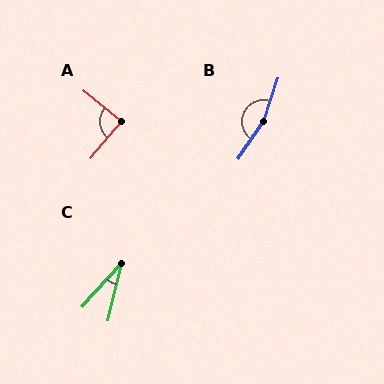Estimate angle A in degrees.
Approximately 89 degrees.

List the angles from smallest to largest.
C (28°), A (89°), B (164°).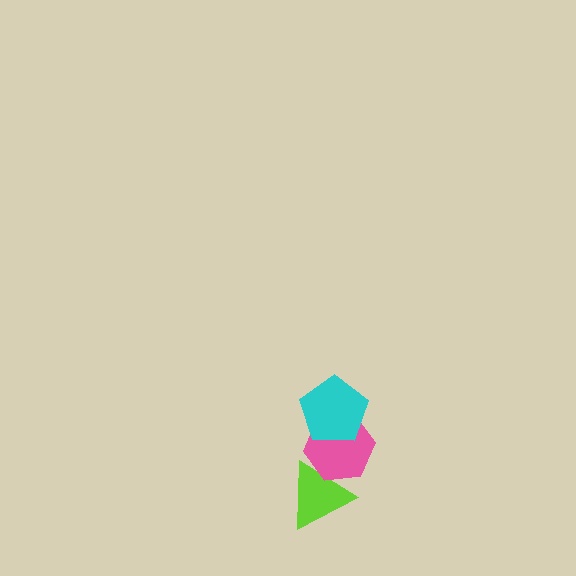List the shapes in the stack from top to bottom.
From top to bottom: the cyan pentagon, the pink hexagon, the lime triangle.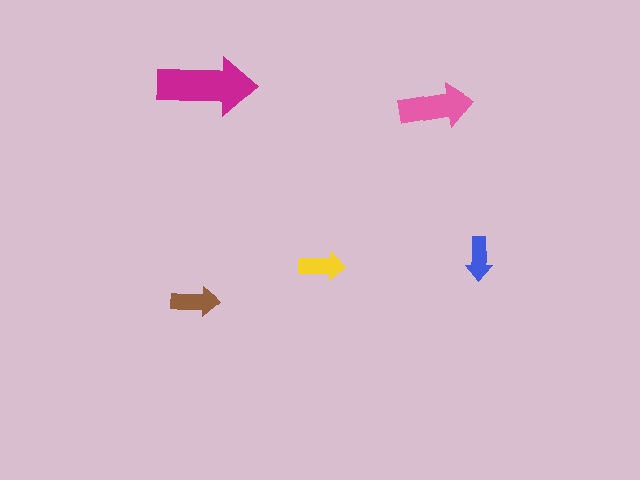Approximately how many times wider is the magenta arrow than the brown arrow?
About 2 times wider.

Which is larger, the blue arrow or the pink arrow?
The pink one.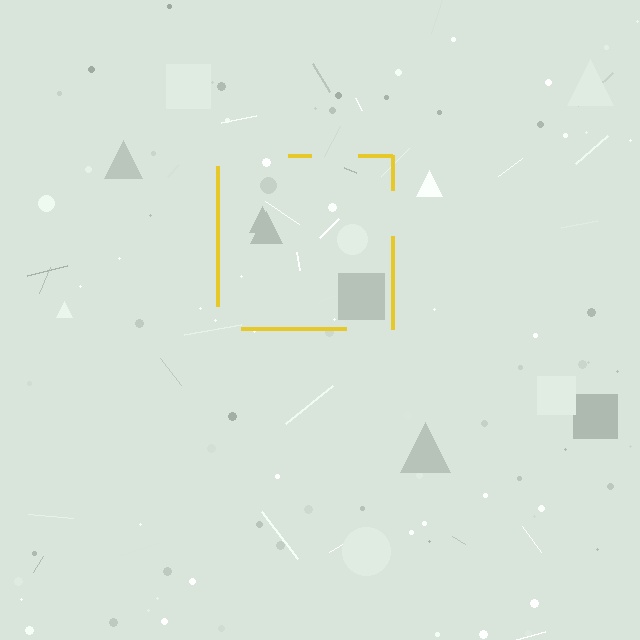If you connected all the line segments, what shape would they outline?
They would outline a square.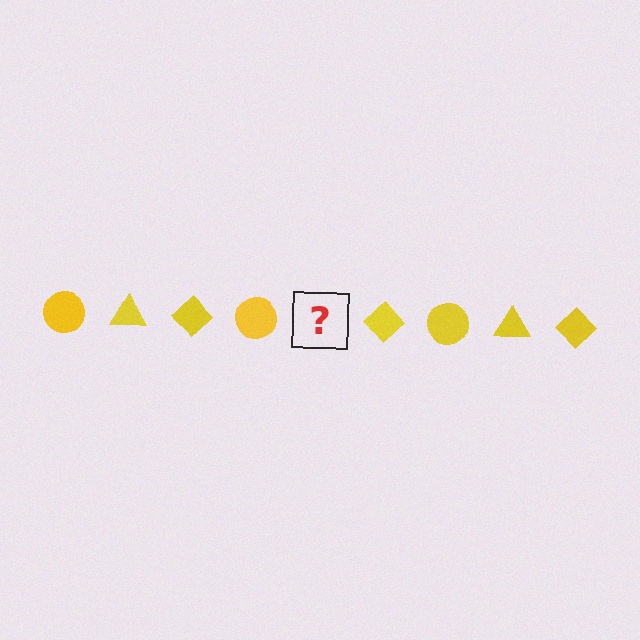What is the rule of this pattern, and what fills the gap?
The rule is that the pattern cycles through circle, triangle, diamond shapes in yellow. The gap should be filled with a yellow triangle.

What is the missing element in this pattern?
The missing element is a yellow triangle.